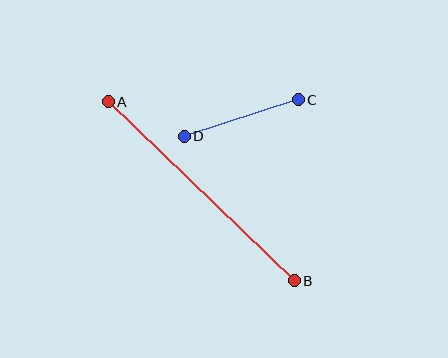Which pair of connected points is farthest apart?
Points A and B are farthest apart.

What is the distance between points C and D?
The distance is approximately 120 pixels.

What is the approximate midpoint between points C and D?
The midpoint is at approximately (241, 118) pixels.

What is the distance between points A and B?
The distance is approximately 258 pixels.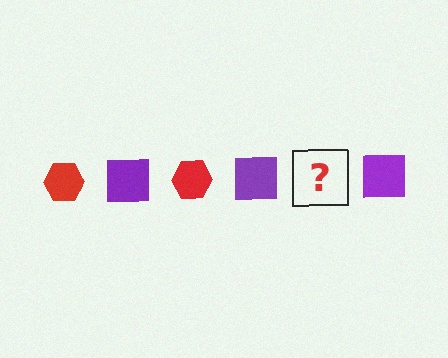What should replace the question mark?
The question mark should be replaced with a red hexagon.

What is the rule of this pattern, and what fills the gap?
The rule is that the pattern alternates between red hexagon and purple square. The gap should be filled with a red hexagon.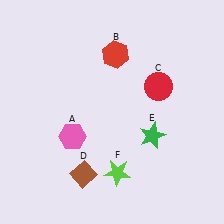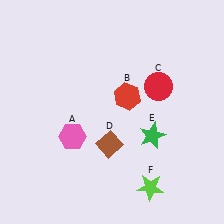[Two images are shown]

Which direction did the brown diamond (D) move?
The brown diamond (D) moved up.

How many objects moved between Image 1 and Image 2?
3 objects moved between the two images.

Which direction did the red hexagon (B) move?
The red hexagon (B) moved down.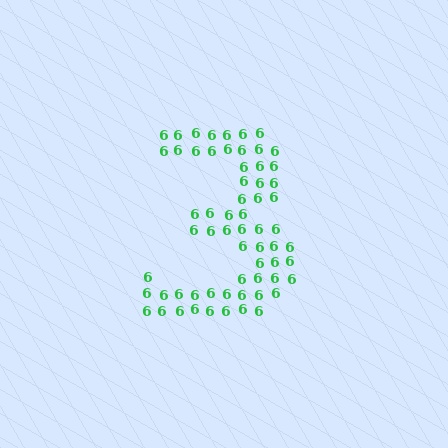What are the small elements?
The small elements are digit 6's.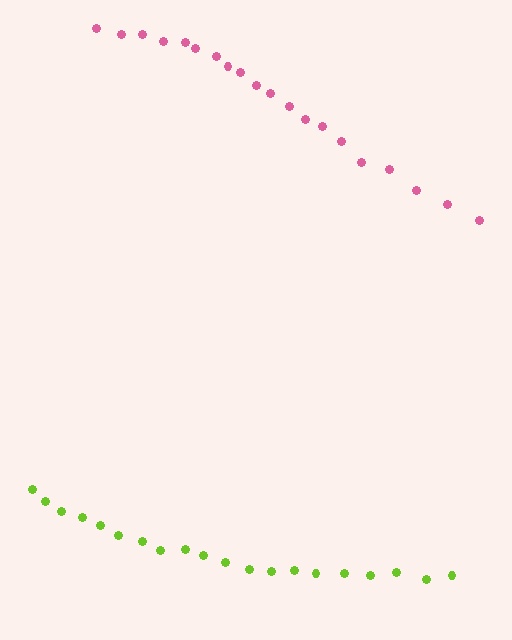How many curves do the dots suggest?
There are 2 distinct paths.